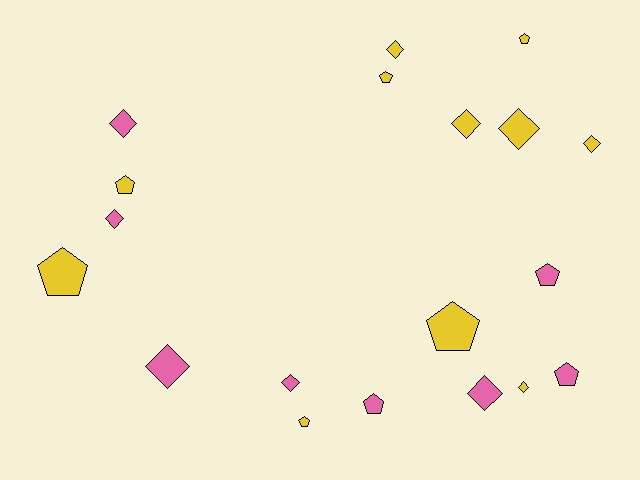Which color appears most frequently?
Yellow, with 11 objects.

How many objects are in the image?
There are 19 objects.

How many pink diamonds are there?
There are 5 pink diamonds.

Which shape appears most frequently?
Diamond, with 10 objects.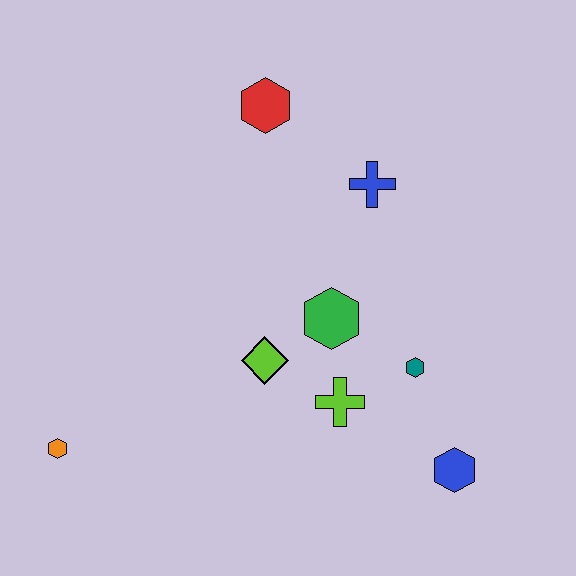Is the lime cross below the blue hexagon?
No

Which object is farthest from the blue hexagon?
The red hexagon is farthest from the blue hexagon.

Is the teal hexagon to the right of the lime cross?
Yes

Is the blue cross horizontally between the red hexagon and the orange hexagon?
No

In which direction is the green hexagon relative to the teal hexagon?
The green hexagon is to the left of the teal hexagon.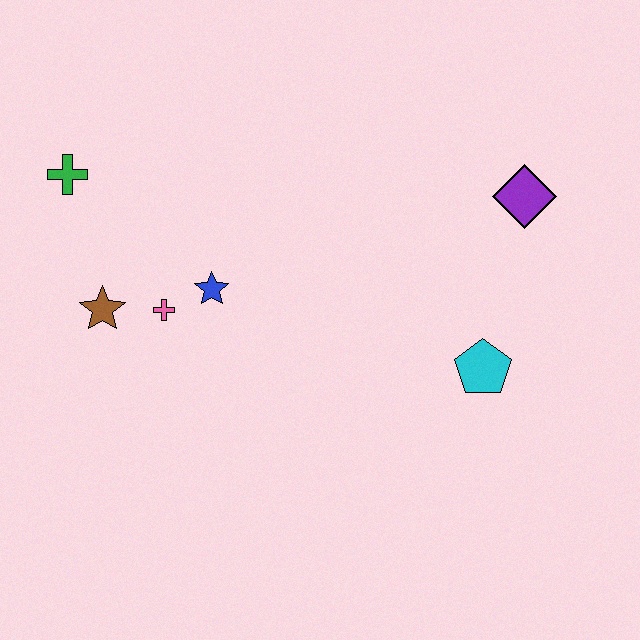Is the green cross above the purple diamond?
Yes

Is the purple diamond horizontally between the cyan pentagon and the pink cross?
No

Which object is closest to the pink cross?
The blue star is closest to the pink cross.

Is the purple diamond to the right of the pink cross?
Yes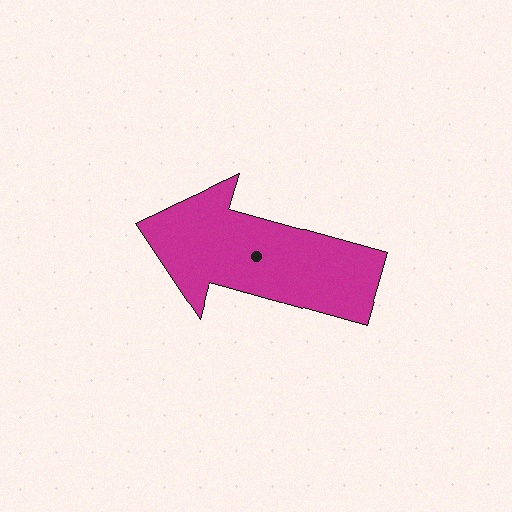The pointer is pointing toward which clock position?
Roughly 10 o'clock.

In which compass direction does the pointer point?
West.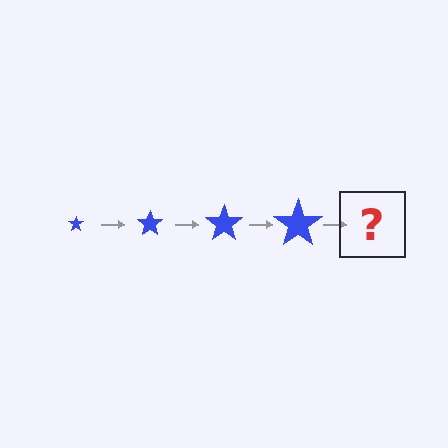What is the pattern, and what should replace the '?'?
The pattern is that the star gets progressively larger each step. The '?' should be a blue star, larger than the previous one.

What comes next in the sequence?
The next element should be a blue star, larger than the previous one.